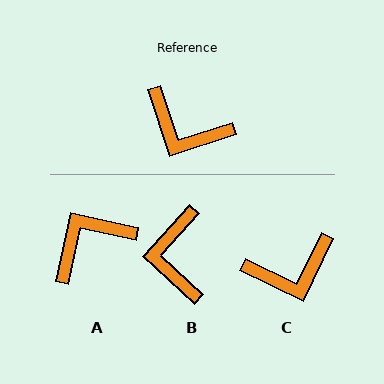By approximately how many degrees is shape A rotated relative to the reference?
Approximately 120 degrees clockwise.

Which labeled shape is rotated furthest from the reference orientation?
A, about 120 degrees away.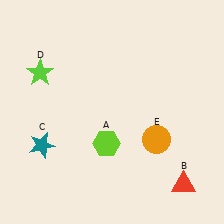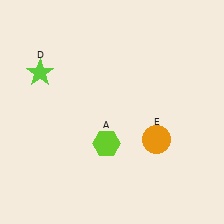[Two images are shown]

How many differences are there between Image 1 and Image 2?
There are 2 differences between the two images.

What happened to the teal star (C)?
The teal star (C) was removed in Image 2. It was in the bottom-left area of Image 1.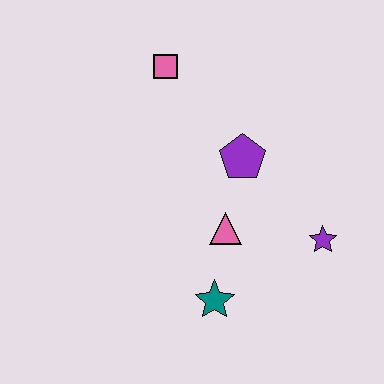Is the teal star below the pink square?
Yes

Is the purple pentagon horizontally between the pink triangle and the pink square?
No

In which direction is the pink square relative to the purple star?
The pink square is above the purple star.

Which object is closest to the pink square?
The purple pentagon is closest to the pink square.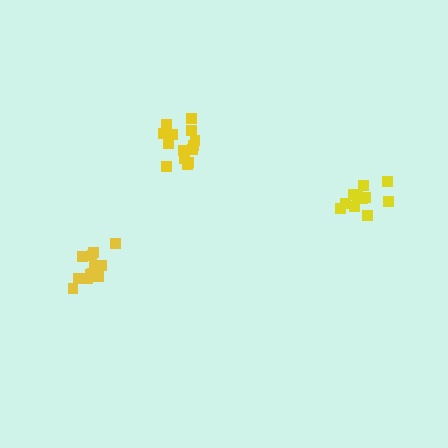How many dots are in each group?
Group 1: 14 dots, Group 2: 11 dots, Group 3: 12 dots (37 total).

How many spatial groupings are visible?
There are 3 spatial groupings.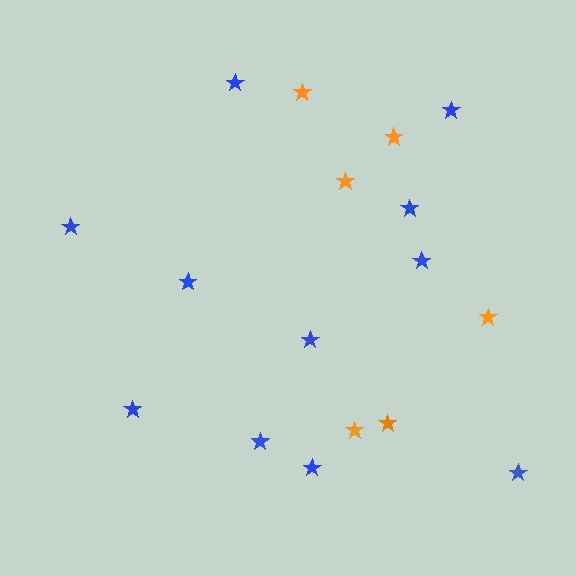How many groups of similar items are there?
There are 2 groups: one group of orange stars (6) and one group of blue stars (11).